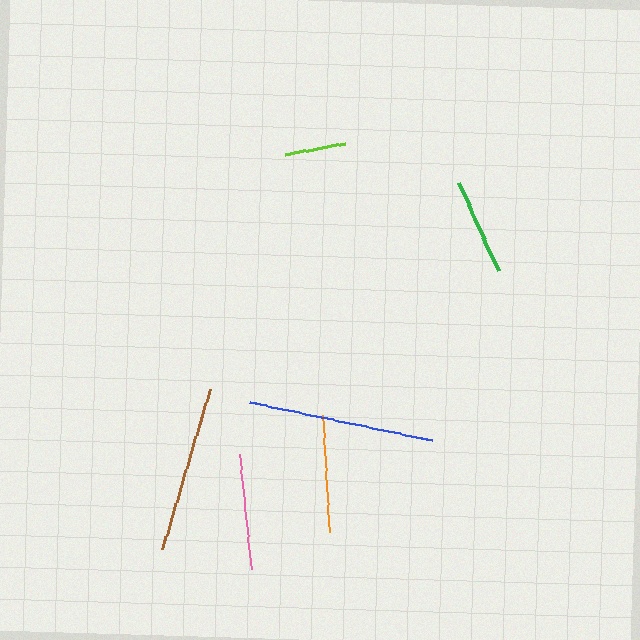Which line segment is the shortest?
The lime line is the shortest at approximately 62 pixels.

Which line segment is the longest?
The blue line is the longest at approximately 187 pixels.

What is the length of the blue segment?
The blue segment is approximately 187 pixels long.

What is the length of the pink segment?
The pink segment is approximately 116 pixels long.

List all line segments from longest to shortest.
From longest to shortest: blue, brown, orange, pink, green, lime.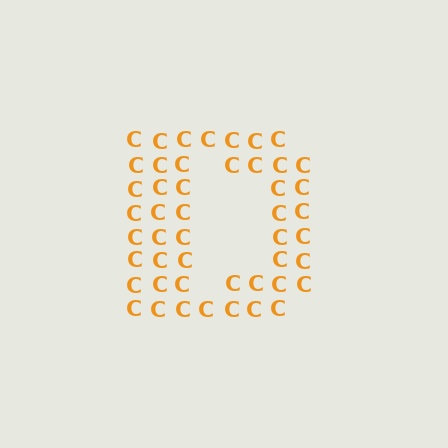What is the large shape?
The large shape is the letter D.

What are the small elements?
The small elements are letter C's.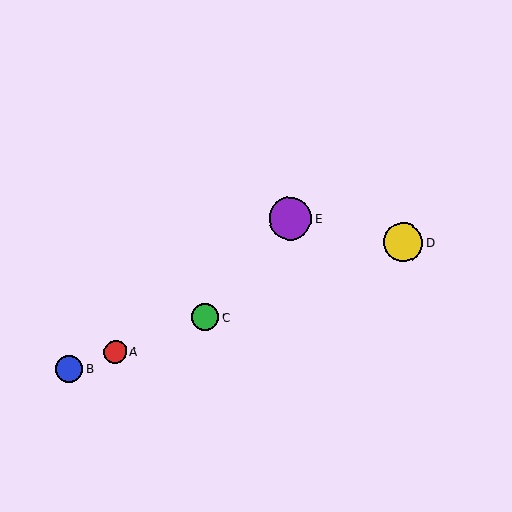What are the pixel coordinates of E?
Object E is at (290, 219).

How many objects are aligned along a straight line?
4 objects (A, B, C, D) are aligned along a straight line.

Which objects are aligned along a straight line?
Objects A, B, C, D are aligned along a straight line.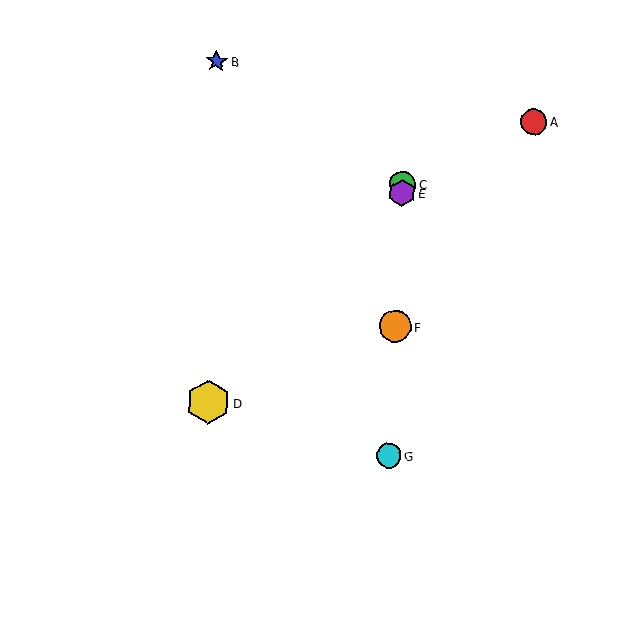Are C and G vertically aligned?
Yes, both are at x≈402.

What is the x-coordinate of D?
Object D is at x≈208.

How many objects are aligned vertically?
4 objects (C, E, F, G) are aligned vertically.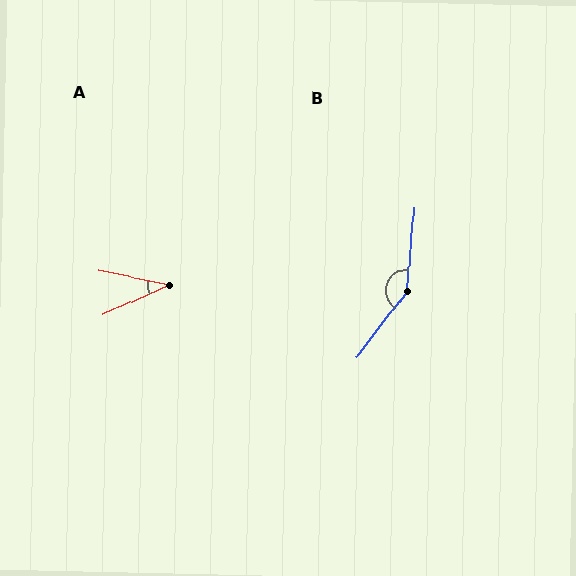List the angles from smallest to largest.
A (36°), B (148°).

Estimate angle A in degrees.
Approximately 36 degrees.